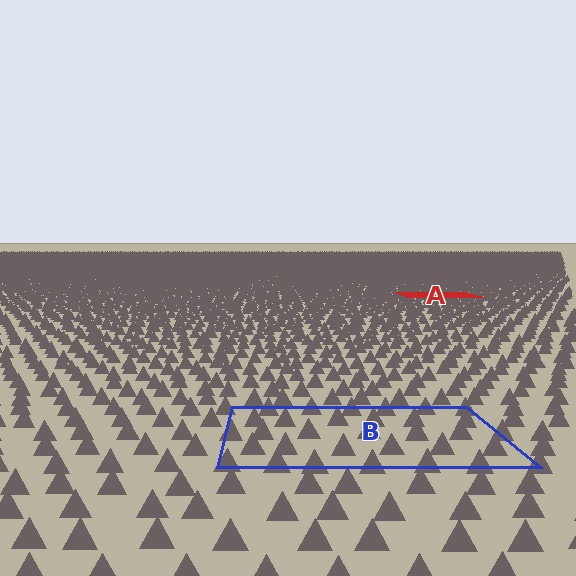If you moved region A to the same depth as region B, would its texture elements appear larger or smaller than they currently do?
They would appear larger. At a closer depth, the same texture elements are projected at a bigger on-screen size.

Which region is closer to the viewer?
Region B is closer. The texture elements there are larger and more spread out.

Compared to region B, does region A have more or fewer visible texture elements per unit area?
Region A has more texture elements per unit area — they are packed more densely because it is farther away.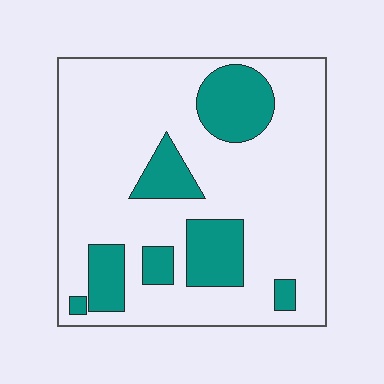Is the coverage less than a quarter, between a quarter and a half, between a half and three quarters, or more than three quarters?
Less than a quarter.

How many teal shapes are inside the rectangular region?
7.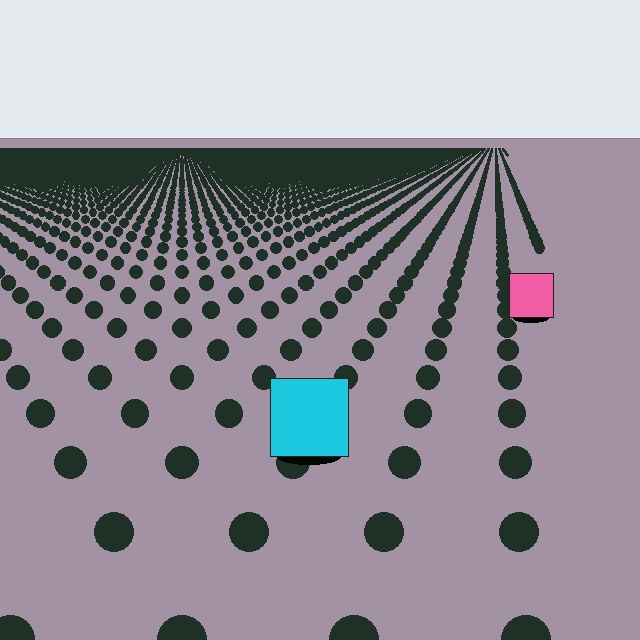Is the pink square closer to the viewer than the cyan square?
No. The cyan square is closer — you can tell from the texture gradient: the ground texture is coarser near it.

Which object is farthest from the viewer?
The pink square is farthest from the viewer. It appears smaller and the ground texture around it is denser.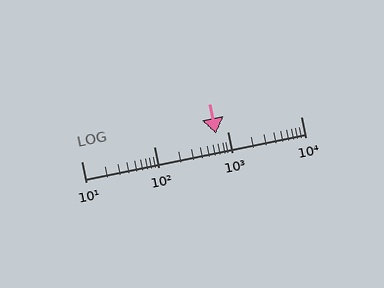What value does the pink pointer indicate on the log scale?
The pointer indicates approximately 690.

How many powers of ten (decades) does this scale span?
The scale spans 3 decades, from 10 to 10000.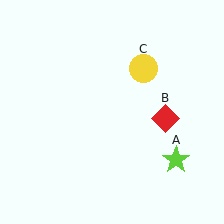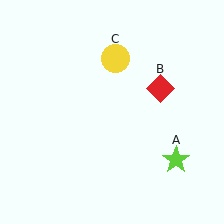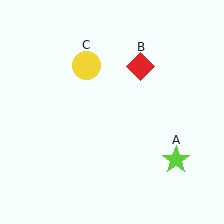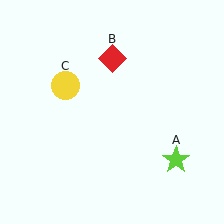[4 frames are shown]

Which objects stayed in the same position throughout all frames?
Lime star (object A) remained stationary.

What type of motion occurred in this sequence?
The red diamond (object B), yellow circle (object C) rotated counterclockwise around the center of the scene.